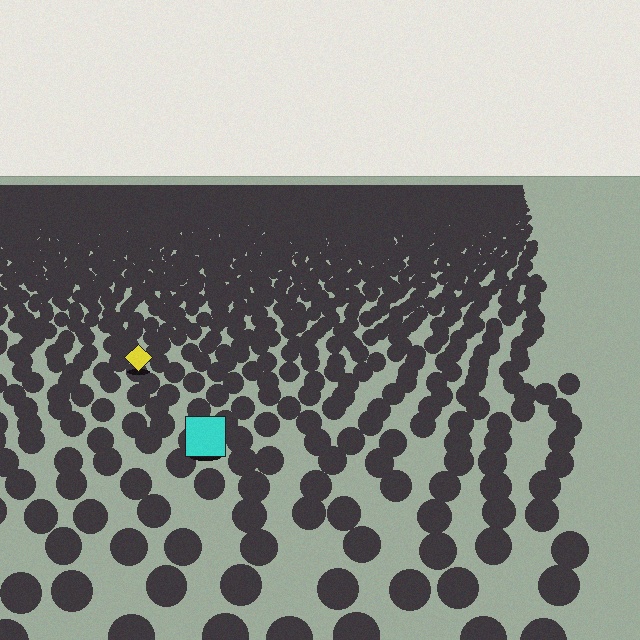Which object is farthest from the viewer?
The yellow diamond is farthest from the viewer. It appears smaller and the ground texture around it is denser.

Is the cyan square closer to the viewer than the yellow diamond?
Yes. The cyan square is closer — you can tell from the texture gradient: the ground texture is coarser near it.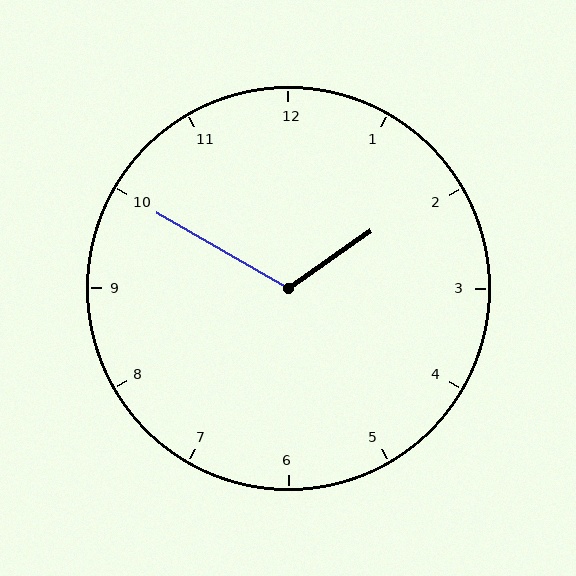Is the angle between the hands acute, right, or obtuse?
It is obtuse.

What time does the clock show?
1:50.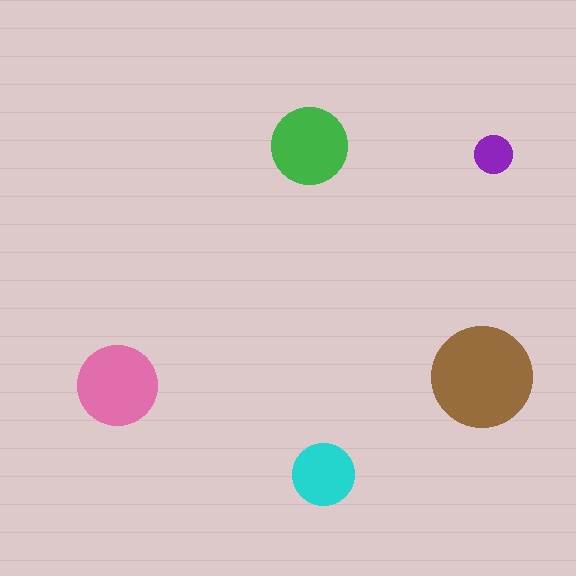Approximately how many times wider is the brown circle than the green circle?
About 1.5 times wider.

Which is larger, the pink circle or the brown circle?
The brown one.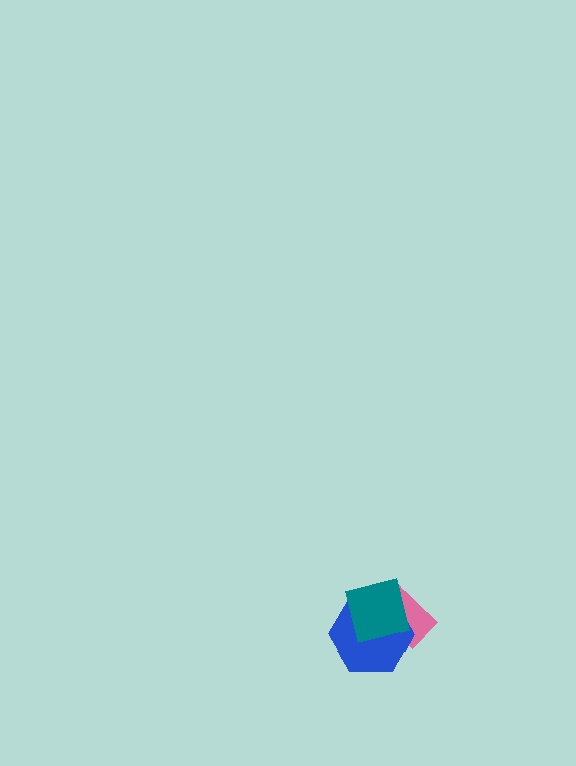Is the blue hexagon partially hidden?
Yes, it is partially covered by another shape.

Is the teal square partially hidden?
No, no other shape covers it.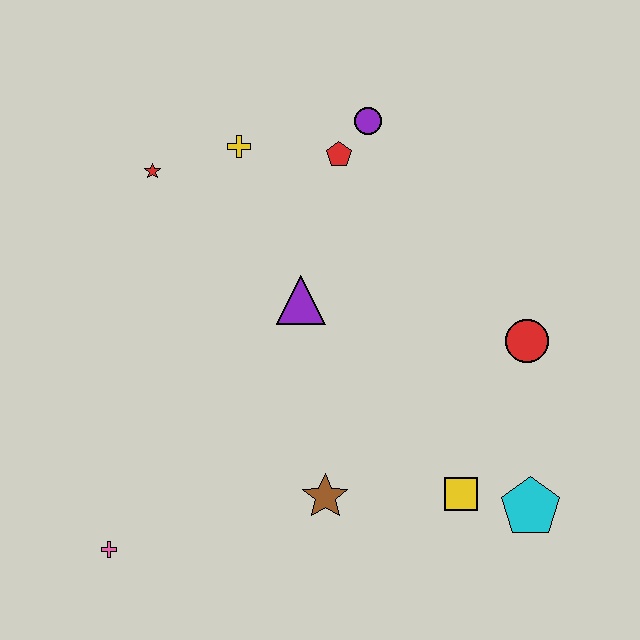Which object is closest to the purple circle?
The red pentagon is closest to the purple circle.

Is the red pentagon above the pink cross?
Yes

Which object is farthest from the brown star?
The purple circle is farthest from the brown star.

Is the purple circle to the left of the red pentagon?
No